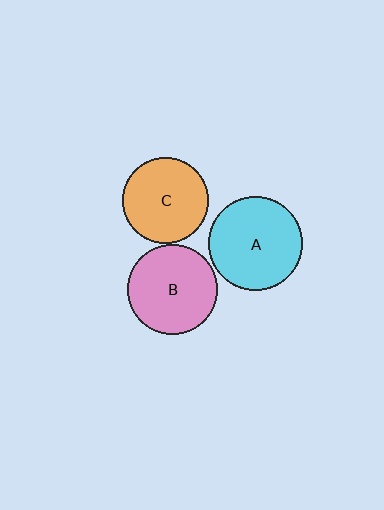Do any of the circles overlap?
No, none of the circles overlap.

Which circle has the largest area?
Circle A (cyan).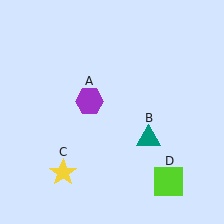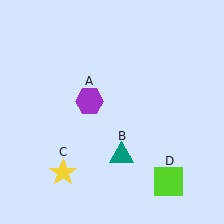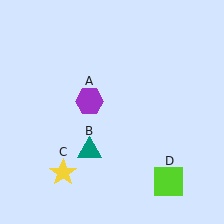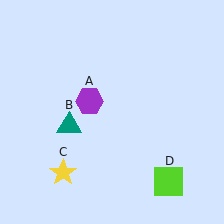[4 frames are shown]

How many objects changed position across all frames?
1 object changed position: teal triangle (object B).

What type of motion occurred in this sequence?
The teal triangle (object B) rotated clockwise around the center of the scene.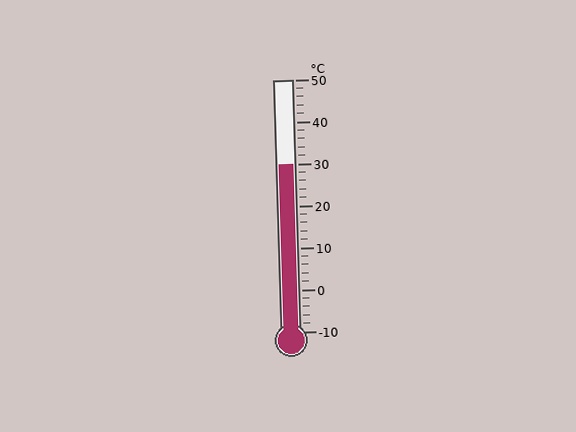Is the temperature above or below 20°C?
The temperature is above 20°C.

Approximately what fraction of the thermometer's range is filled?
The thermometer is filled to approximately 65% of its range.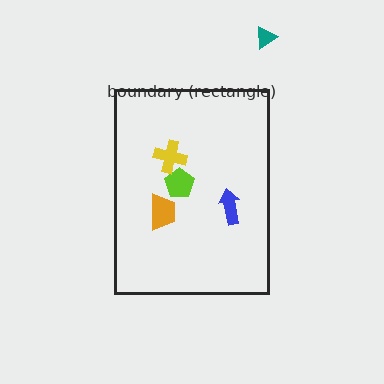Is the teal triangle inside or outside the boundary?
Outside.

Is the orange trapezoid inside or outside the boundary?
Inside.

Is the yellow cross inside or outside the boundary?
Inside.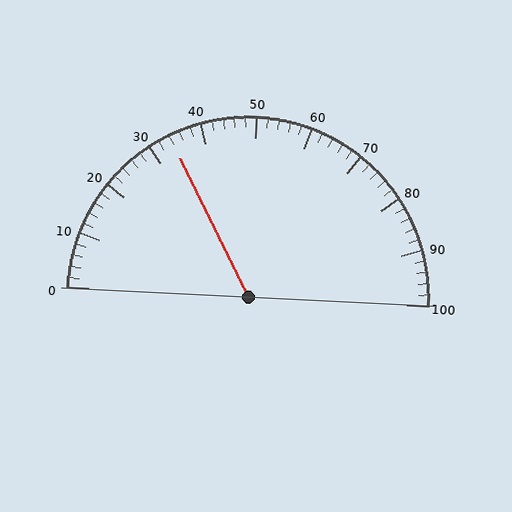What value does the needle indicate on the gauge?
The needle indicates approximately 34.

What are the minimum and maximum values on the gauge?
The gauge ranges from 0 to 100.